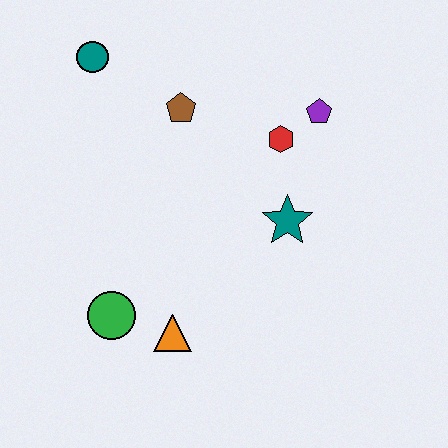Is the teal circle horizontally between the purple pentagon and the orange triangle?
No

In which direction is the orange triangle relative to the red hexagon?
The orange triangle is below the red hexagon.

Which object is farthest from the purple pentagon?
The green circle is farthest from the purple pentagon.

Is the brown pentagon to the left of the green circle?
No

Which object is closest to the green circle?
The orange triangle is closest to the green circle.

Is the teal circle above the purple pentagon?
Yes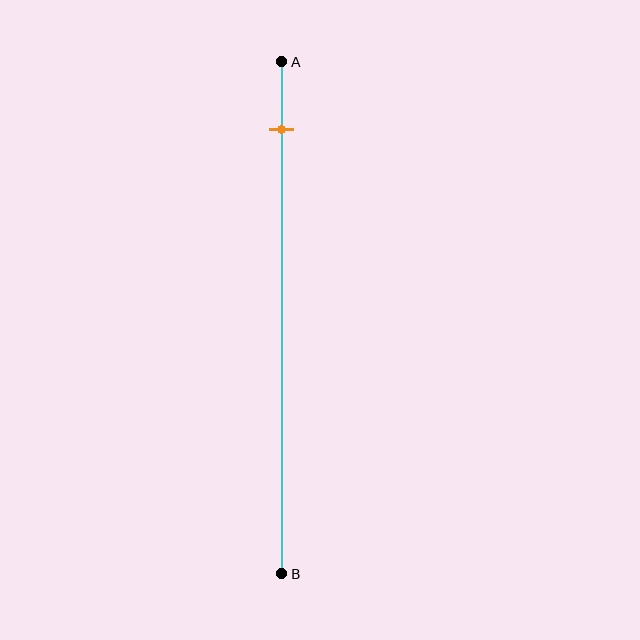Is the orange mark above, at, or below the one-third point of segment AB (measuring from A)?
The orange mark is above the one-third point of segment AB.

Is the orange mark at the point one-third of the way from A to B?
No, the mark is at about 15% from A, not at the 33% one-third point.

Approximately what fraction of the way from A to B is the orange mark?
The orange mark is approximately 15% of the way from A to B.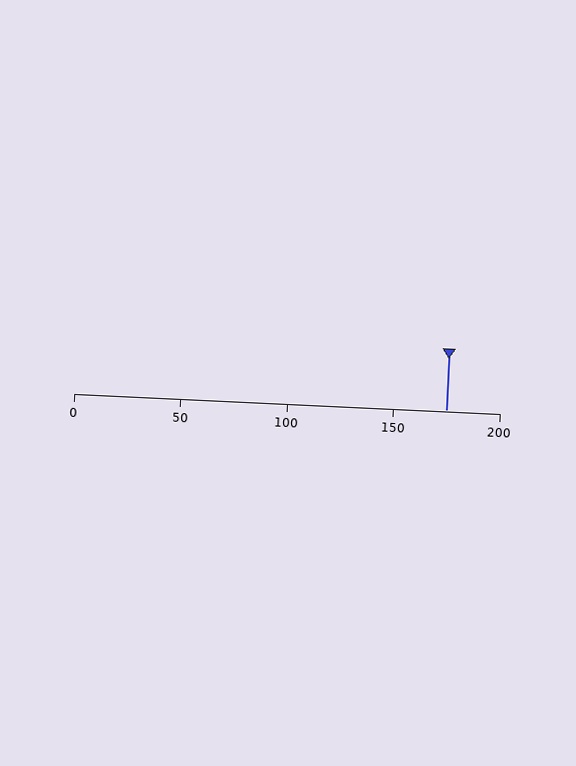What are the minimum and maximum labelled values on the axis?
The axis runs from 0 to 200.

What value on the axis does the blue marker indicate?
The marker indicates approximately 175.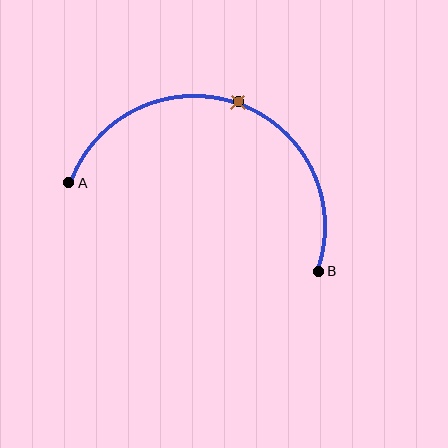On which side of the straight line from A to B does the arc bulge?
The arc bulges above the straight line connecting A and B.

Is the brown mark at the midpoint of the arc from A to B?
Yes. The brown mark lies on the arc at equal arc-length from both A and B — it is the arc midpoint.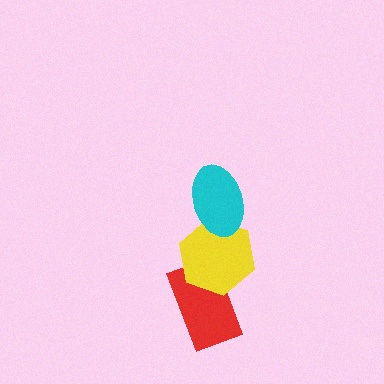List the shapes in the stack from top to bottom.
From top to bottom: the cyan ellipse, the yellow hexagon, the red rectangle.